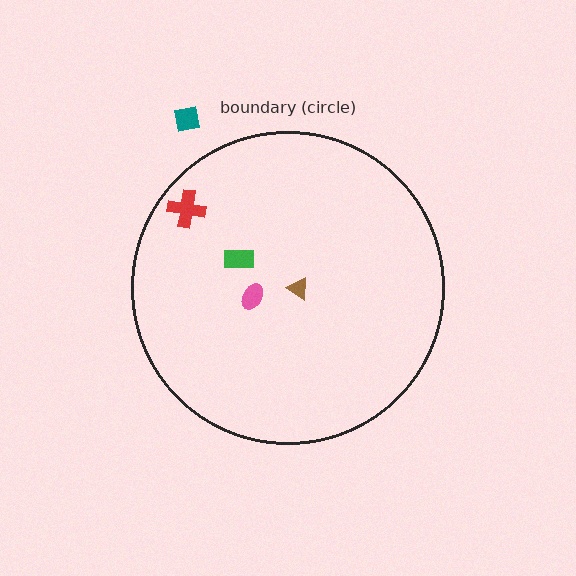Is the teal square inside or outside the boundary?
Outside.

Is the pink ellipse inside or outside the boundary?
Inside.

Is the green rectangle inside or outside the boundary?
Inside.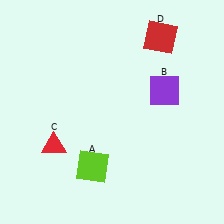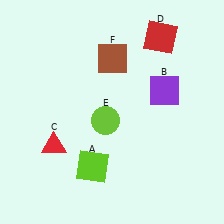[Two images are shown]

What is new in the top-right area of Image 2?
A brown square (F) was added in the top-right area of Image 2.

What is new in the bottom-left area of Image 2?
A lime circle (E) was added in the bottom-left area of Image 2.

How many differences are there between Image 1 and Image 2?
There are 2 differences between the two images.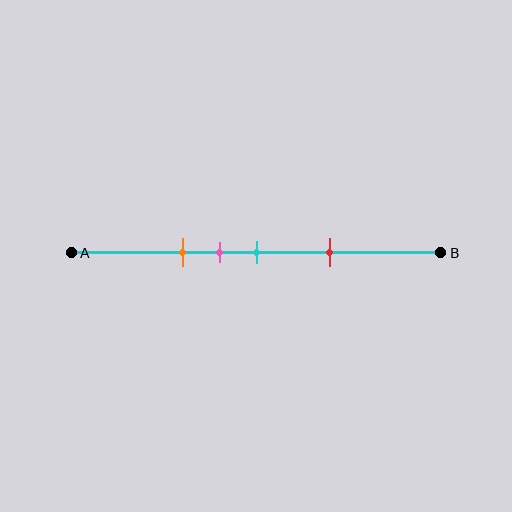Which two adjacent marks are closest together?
The pink and cyan marks are the closest adjacent pair.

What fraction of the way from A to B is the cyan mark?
The cyan mark is approximately 50% (0.5) of the way from A to B.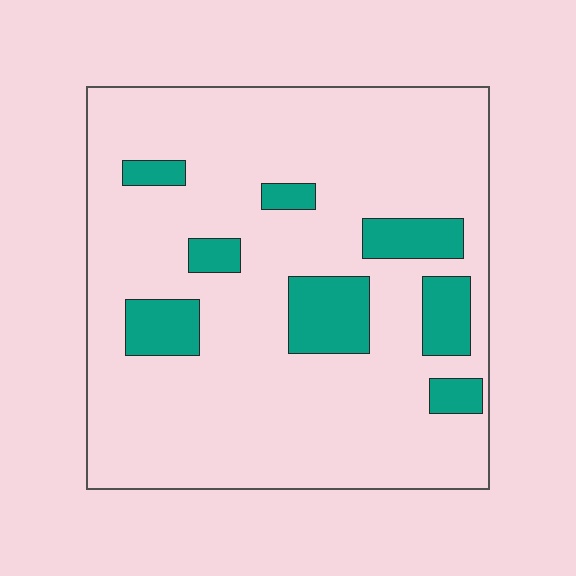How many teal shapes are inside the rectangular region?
8.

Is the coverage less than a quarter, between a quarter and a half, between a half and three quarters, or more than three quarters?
Less than a quarter.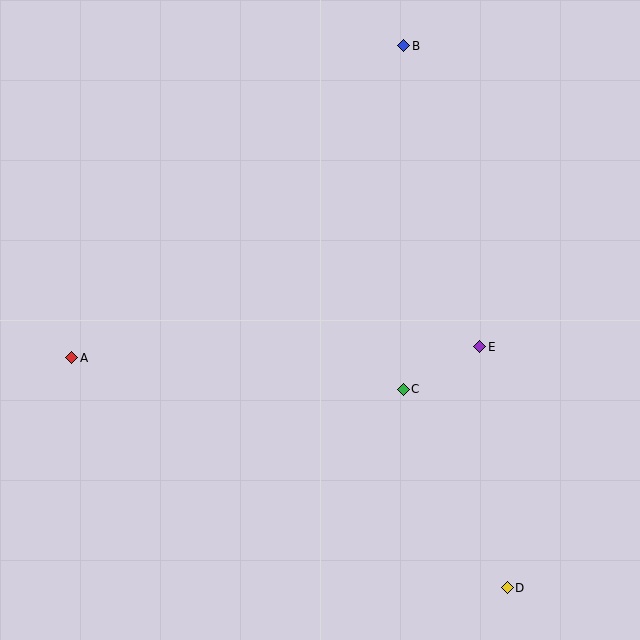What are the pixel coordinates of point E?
Point E is at (480, 347).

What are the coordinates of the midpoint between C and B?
The midpoint between C and B is at (403, 218).